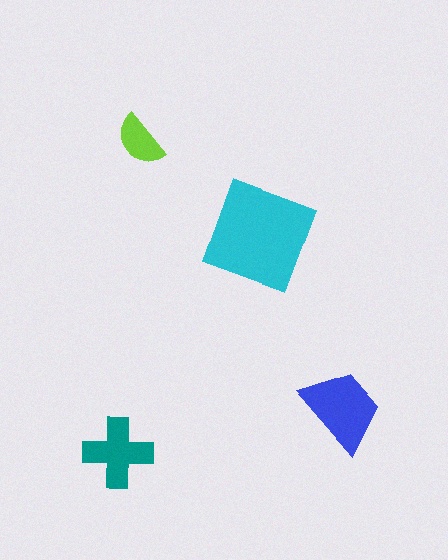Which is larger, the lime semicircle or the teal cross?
The teal cross.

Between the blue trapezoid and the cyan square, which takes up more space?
The cyan square.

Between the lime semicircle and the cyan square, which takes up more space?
The cyan square.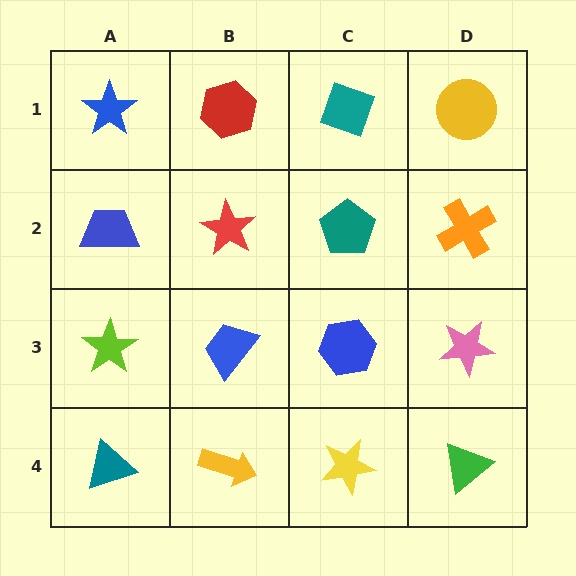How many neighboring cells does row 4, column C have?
3.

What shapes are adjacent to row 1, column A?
A blue trapezoid (row 2, column A), a red hexagon (row 1, column B).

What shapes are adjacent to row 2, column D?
A yellow circle (row 1, column D), a pink star (row 3, column D), a teal pentagon (row 2, column C).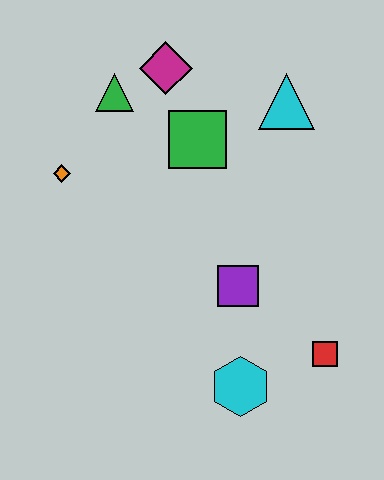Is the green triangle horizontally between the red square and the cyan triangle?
No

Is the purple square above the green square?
No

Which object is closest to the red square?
The cyan hexagon is closest to the red square.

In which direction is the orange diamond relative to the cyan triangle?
The orange diamond is to the left of the cyan triangle.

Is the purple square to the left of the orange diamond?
No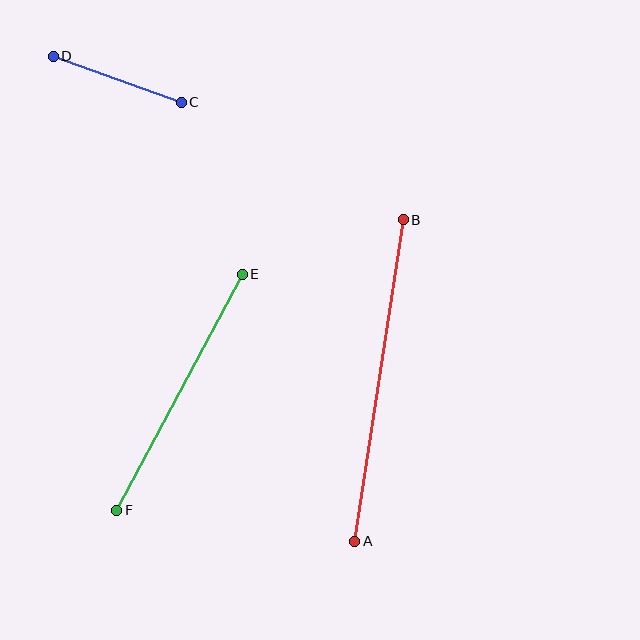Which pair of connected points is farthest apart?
Points A and B are farthest apart.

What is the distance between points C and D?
The distance is approximately 136 pixels.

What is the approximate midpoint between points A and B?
The midpoint is at approximately (379, 380) pixels.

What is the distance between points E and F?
The distance is approximately 268 pixels.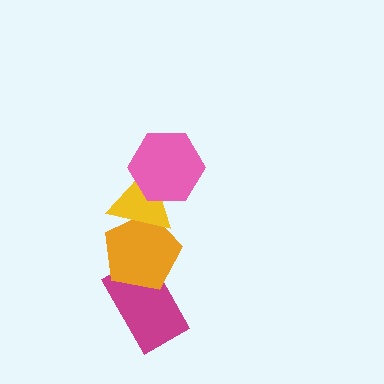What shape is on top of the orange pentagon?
The yellow triangle is on top of the orange pentagon.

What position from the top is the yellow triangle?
The yellow triangle is 2nd from the top.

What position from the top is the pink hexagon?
The pink hexagon is 1st from the top.